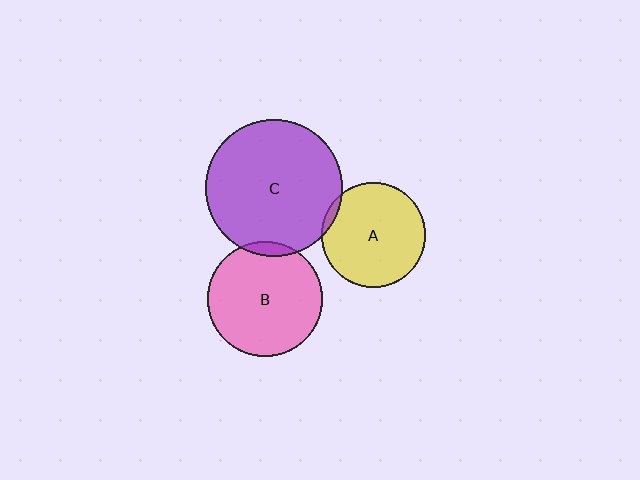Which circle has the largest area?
Circle C (purple).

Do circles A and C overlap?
Yes.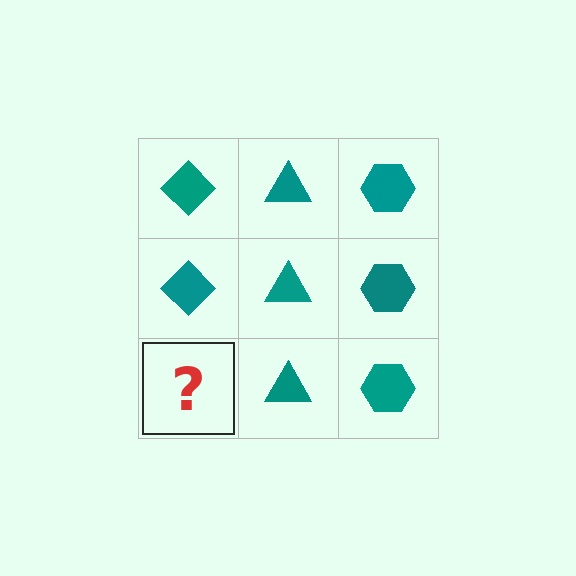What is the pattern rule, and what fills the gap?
The rule is that each column has a consistent shape. The gap should be filled with a teal diamond.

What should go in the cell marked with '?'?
The missing cell should contain a teal diamond.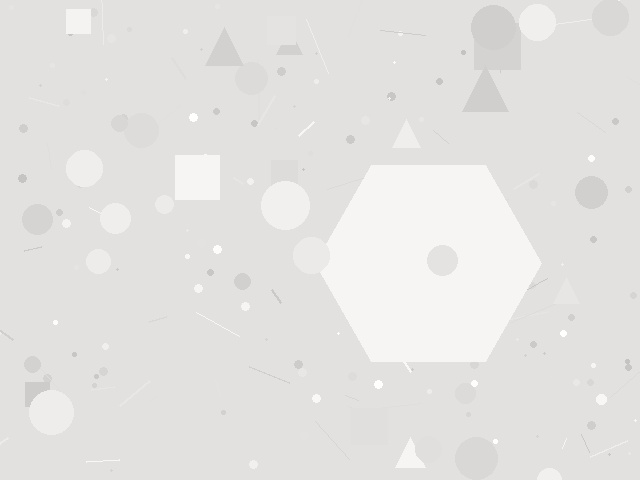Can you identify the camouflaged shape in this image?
The camouflaged shape is a hexagon.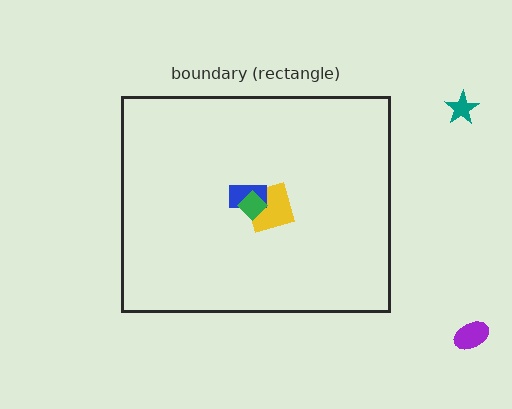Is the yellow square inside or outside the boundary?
Inside.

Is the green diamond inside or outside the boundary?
Inside.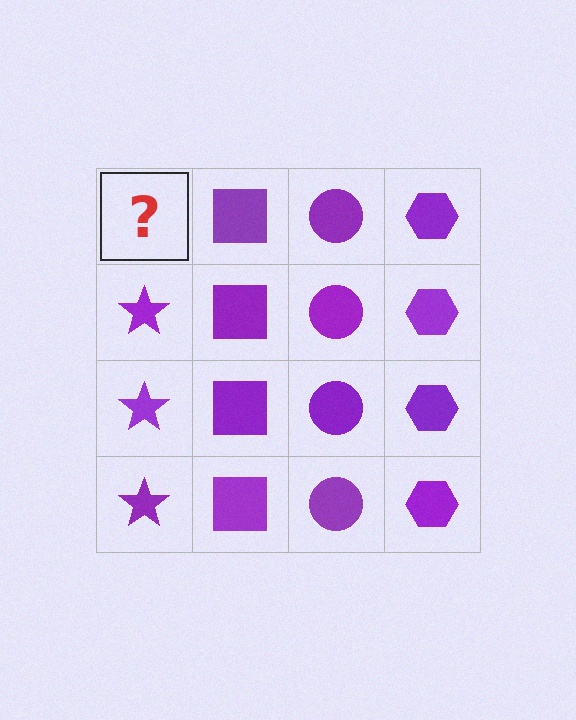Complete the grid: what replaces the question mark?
The question mark should be replaced with a purple star.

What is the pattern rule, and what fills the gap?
The rule is that each column has a consistent shape. The gap should be filled with a purple star.